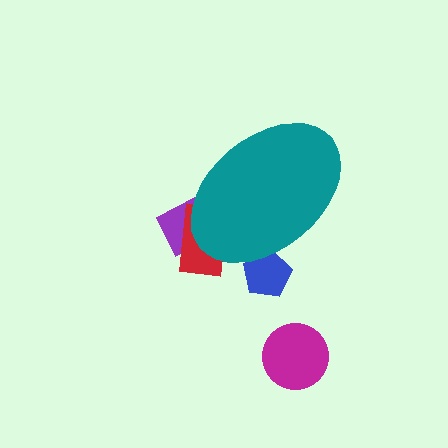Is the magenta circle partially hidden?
No, the magenta circle is fully visible.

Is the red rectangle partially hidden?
Yes, the red rectangle is partially hidden behind the teal ellipse.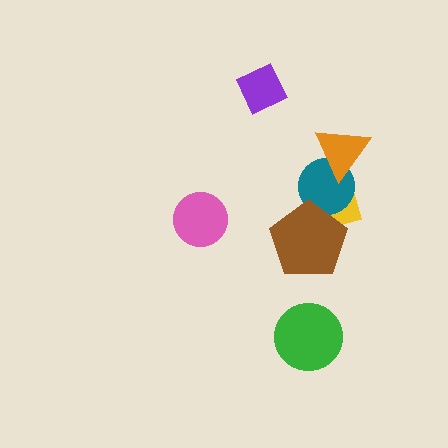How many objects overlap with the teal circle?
3 objects overlap with the teal circle.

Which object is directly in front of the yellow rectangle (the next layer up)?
The teal circle is directly in front of the yellow rectangle.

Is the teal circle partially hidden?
Yes, it is partially covered by another shape.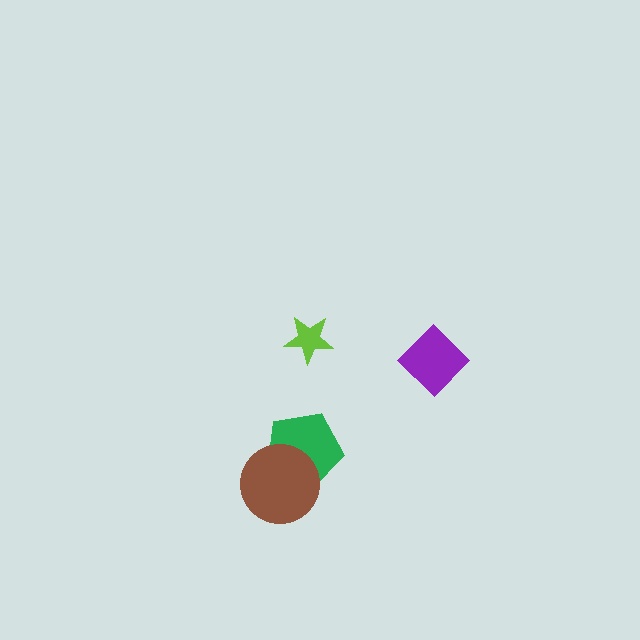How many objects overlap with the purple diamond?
0 objects overlap with the purple diamond.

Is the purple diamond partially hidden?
No, no other shape covers it.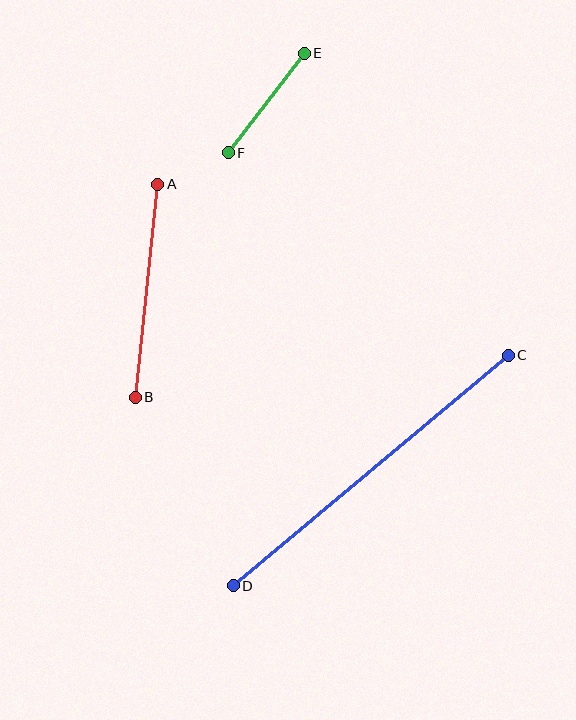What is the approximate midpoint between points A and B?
The midpoint is at approximately (146, 291) pixels.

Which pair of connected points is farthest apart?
Points C and D are farthest apart.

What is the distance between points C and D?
The distance is approximately 359 pixels.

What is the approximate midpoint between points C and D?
The midpoint is at approximately (371, 471) pixels.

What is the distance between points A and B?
The distance is approximately 214 pixels.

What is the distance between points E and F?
The distance is approximately 125 pixels.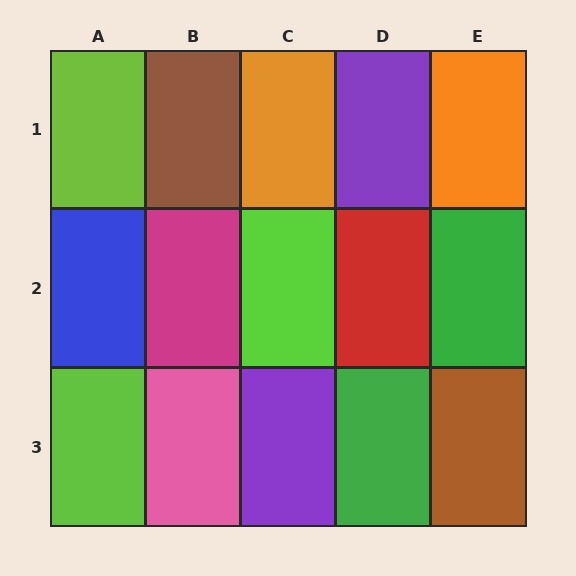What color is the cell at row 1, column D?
Purple.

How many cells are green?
2 cells are green.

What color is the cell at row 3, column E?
Brown.